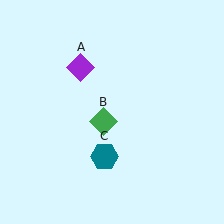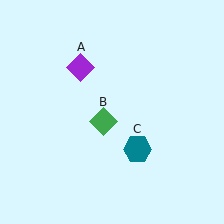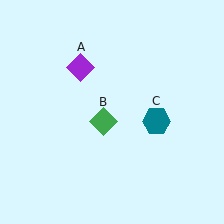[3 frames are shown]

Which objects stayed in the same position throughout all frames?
Purple diamond (object A) and green diamond (object B) remained stationary.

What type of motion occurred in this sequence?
The teal hexagon (object C) rotated counterclockwise around the center of the scene.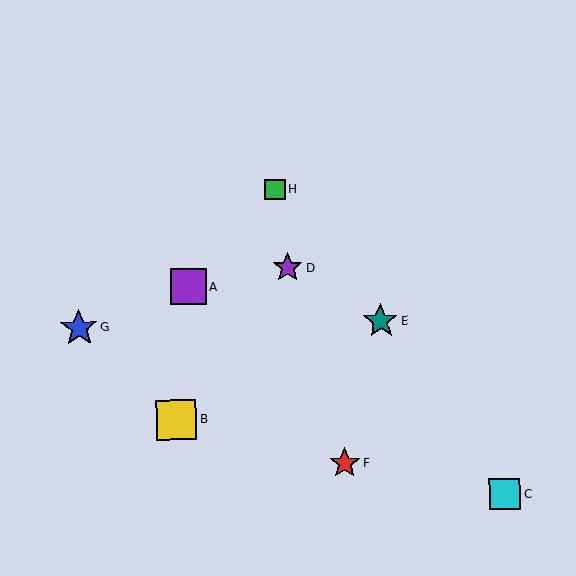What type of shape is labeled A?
Shape A is a purple square.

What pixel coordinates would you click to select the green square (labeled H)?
Click at (275, 190) to select the green square H.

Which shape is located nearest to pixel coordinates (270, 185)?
The green square (labeled H) at (275, 190) is nearest to that location.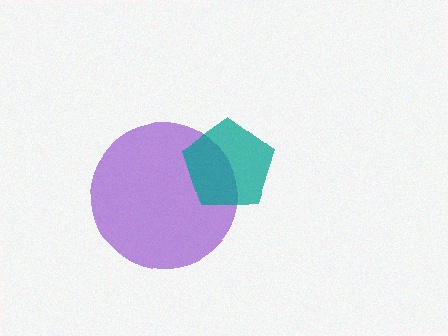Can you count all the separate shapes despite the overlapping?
Yes, there are 2 separate shapes.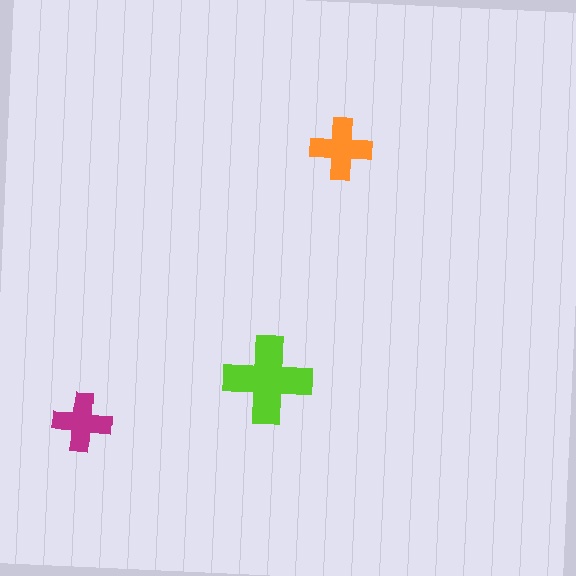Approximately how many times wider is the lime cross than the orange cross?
About 1.5 times wider.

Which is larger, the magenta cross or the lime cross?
The lime one.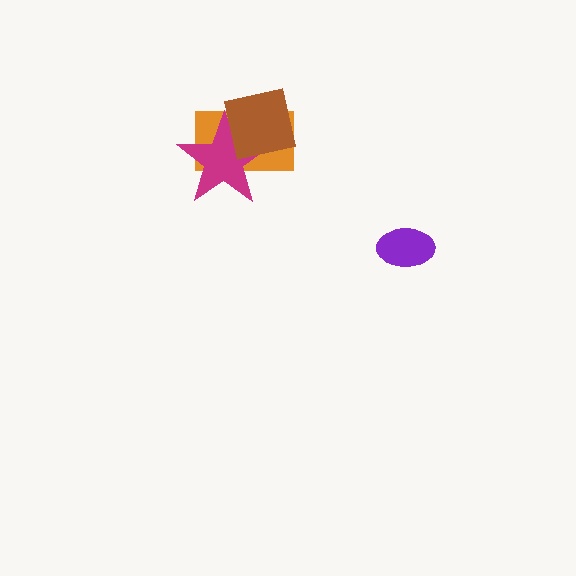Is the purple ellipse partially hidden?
No, no other shape covers it.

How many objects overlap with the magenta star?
2 objects overlap with the magenta star.